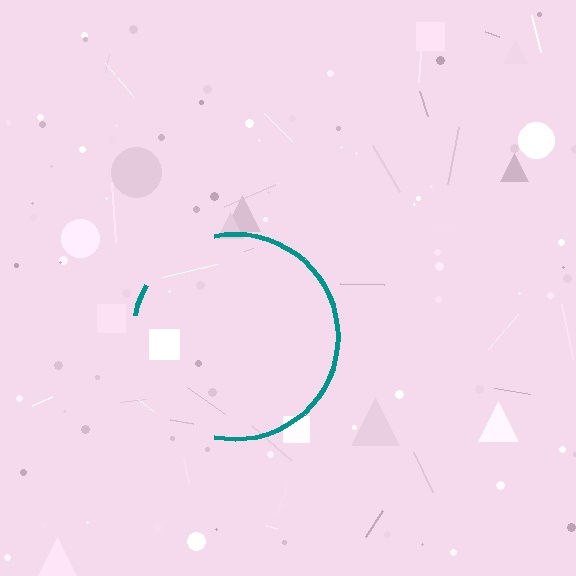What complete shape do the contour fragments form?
The contour fragments form a circle.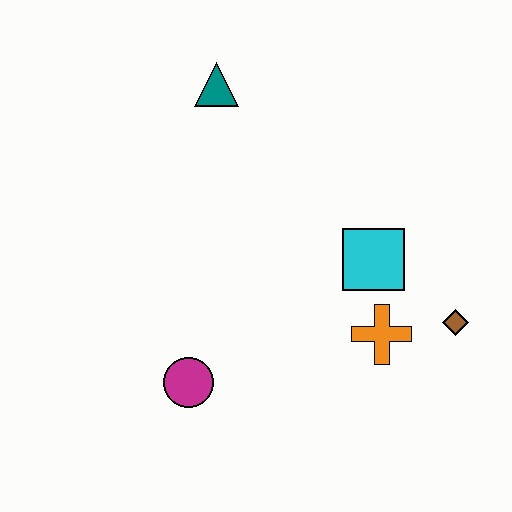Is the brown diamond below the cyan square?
Yes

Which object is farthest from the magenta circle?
The teal triangle is farthest from the magenta circle.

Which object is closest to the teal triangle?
The cyan square is closest to the teal triangle.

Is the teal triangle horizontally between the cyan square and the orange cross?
No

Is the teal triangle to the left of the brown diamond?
Yes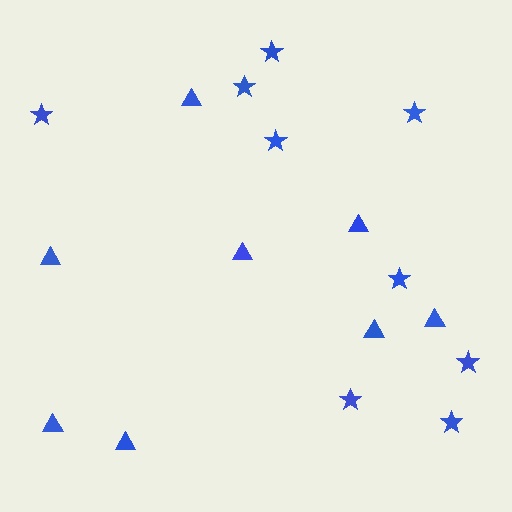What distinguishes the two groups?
There are 2 groups: one group of triangles (8) and one group of stars (9).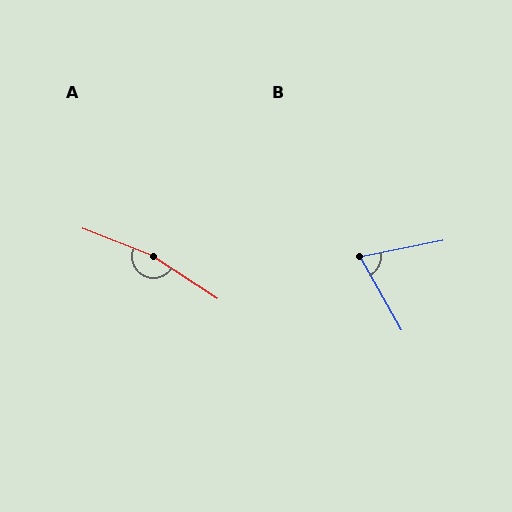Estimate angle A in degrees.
Approximately 168 degrees.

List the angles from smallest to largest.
B (72°), A (168°).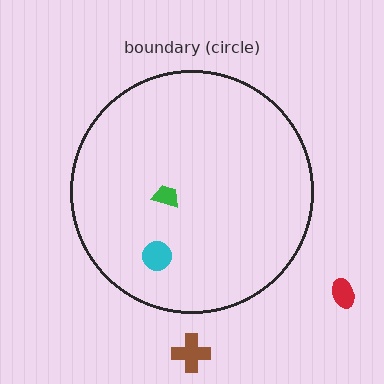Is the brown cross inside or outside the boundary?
Outside.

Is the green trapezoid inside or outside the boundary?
Inside.